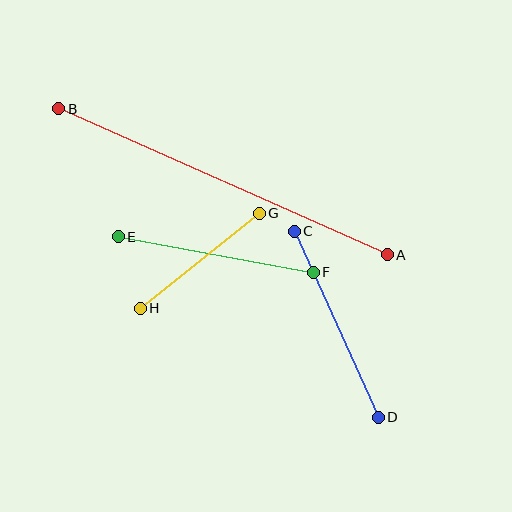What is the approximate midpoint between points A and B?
The midpoint is at approximately (223, 182) pixels.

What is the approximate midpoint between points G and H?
The midpoint is at approximately (200, 261) pixels.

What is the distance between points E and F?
The distance is approximately 198 pixels.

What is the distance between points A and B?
The distance is approximately 359 pixels.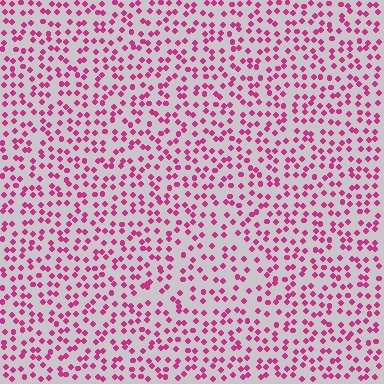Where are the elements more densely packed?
The elements are more densely packed outside the triangle boundary.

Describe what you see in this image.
The image contains small magenta elements arranged at two different densities. A triangle-shaped region is visible where the elements are less densely packed than the surrounding area.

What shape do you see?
I see a triangle.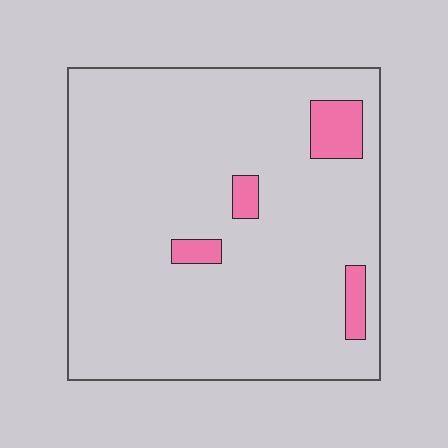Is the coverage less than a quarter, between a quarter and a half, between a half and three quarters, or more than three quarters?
Less than a quarter.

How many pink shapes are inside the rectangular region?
4.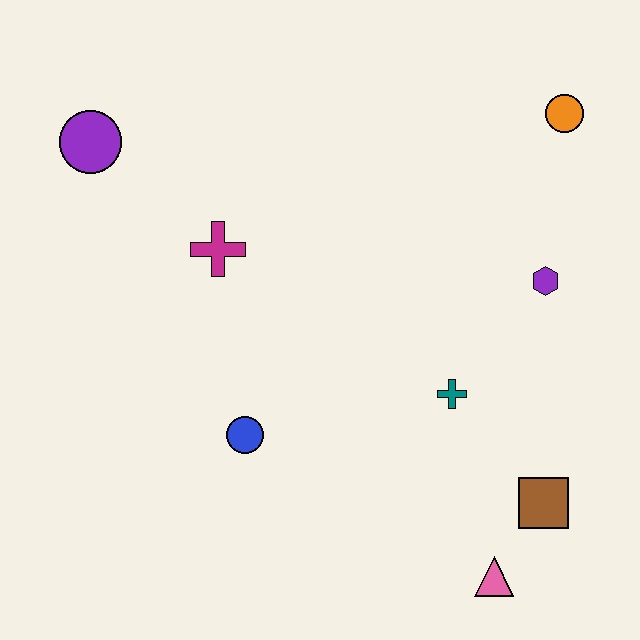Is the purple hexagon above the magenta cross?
No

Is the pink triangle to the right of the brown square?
No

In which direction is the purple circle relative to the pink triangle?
The purple circle is above the pink triangle.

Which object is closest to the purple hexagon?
The teal cross is closest to the purple hexagon.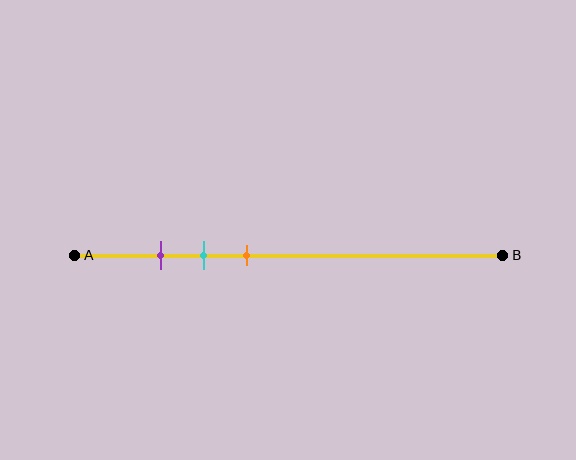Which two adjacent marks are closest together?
The purple and cyan marks are the closest adjacent pair.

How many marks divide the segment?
There are 3 marks dividing the segment.